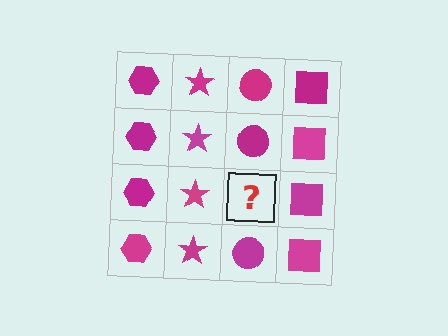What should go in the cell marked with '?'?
The missing cell should contain a magenta circle.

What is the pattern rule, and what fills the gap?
The rule is that each column has a consistent shape. The gap should be filled with a magenta circle.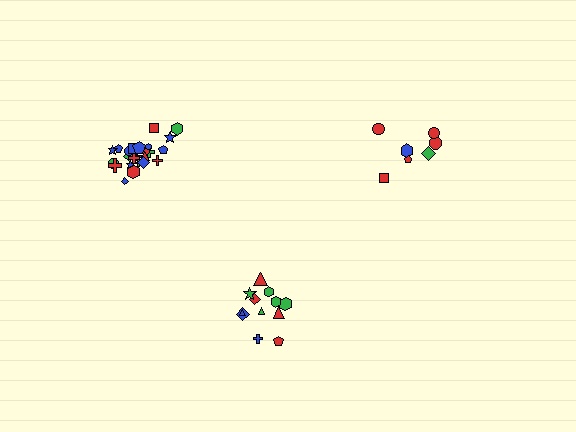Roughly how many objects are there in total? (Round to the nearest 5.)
Roughly 45 objects in total.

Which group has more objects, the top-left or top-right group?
The top-left group.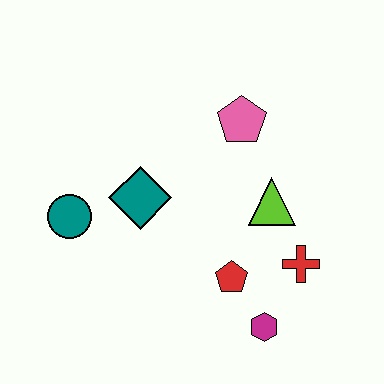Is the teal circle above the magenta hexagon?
Yes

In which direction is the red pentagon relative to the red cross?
The red pentagon is to the left of the red cross.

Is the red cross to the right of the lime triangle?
Yes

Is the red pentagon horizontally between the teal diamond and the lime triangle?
Yes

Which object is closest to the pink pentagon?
The lime triangle is closest to the pink pentagon.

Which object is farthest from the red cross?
The teal circle is farthest from the red cross.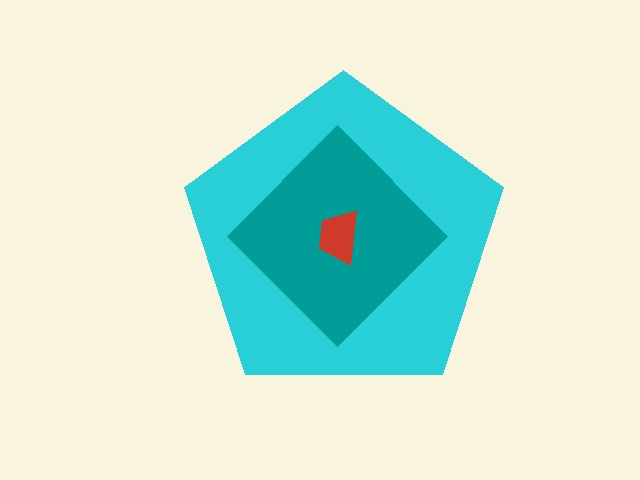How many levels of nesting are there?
3.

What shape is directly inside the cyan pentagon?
The teal diamond.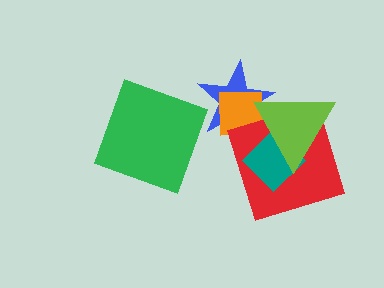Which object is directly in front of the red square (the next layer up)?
The teal diamond is directly in front of the red square.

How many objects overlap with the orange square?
3 objects overlap with the orange square.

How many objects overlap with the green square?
0 objects overlap with the green square.